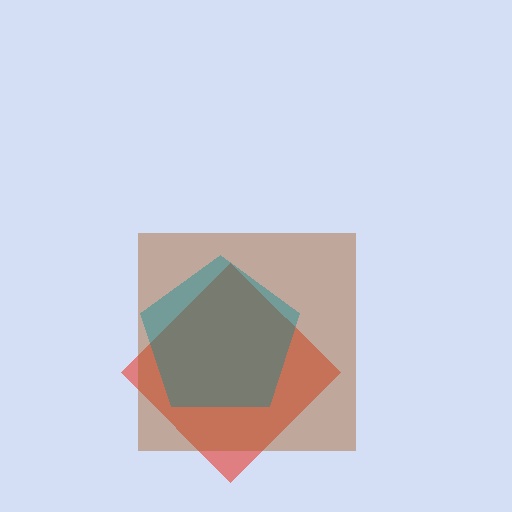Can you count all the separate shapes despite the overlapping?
Yes, there are 3 separate shapes.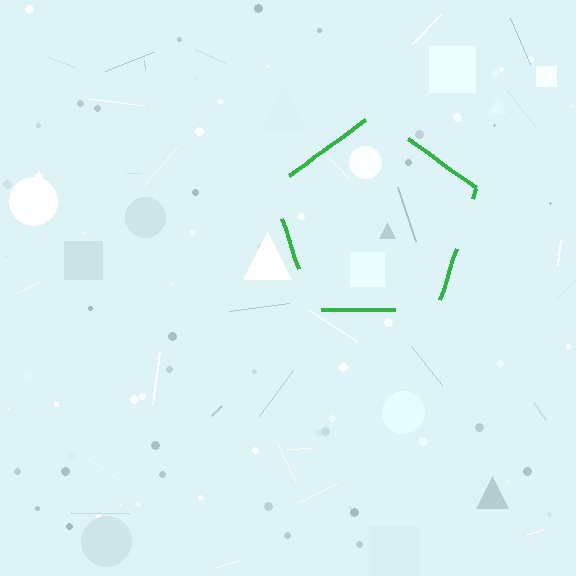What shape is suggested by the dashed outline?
The dashed outline suggests a pentagon.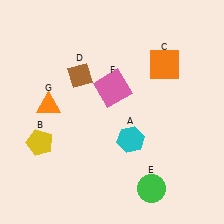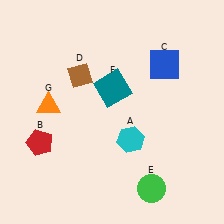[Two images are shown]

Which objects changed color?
B changed from yellow to red. C changed from orange to blue. F changed from pink to teal.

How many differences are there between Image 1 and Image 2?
There are 3 differences between the two images.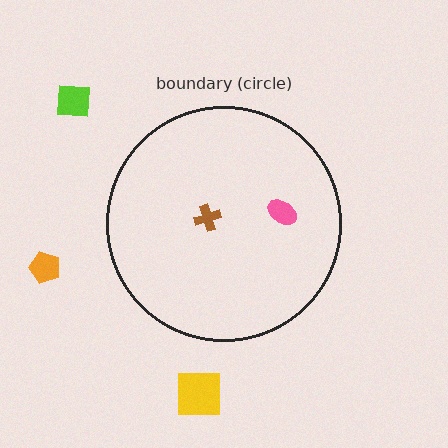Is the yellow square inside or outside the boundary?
Outside.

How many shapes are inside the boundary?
2 inside, 3 outside.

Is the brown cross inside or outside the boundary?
Inside.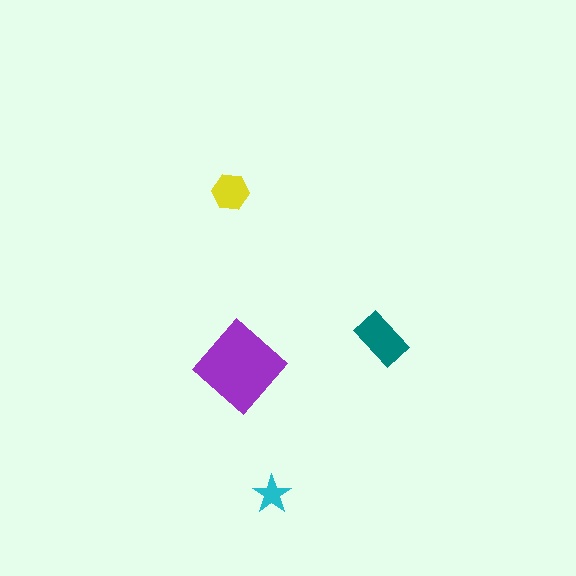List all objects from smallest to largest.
The cyan star, the yellow hexagon, the teal rectangle, the purple diamond.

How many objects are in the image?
There are 4 objects in the image.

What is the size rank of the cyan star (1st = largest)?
4th.